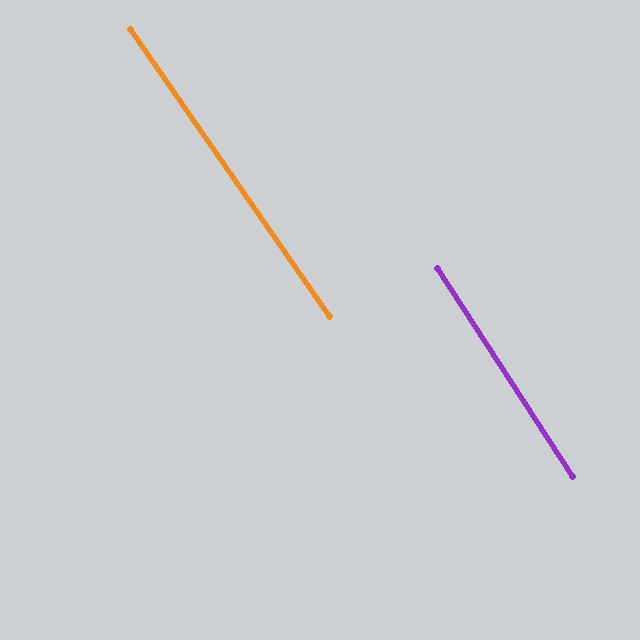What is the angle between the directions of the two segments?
Approximately 2 degrees.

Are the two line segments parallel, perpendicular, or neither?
Parallel — their directions differ by only 1.7°.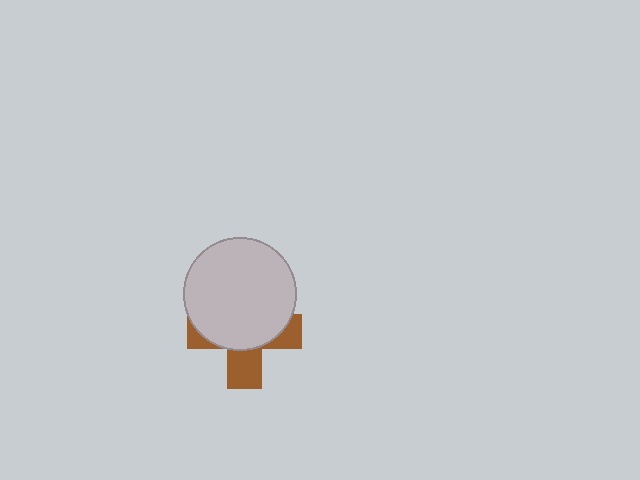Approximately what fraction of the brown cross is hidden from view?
Roughly 63% of the brown cross is hidden behind the light gray circle.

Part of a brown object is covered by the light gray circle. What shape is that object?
It is a cross.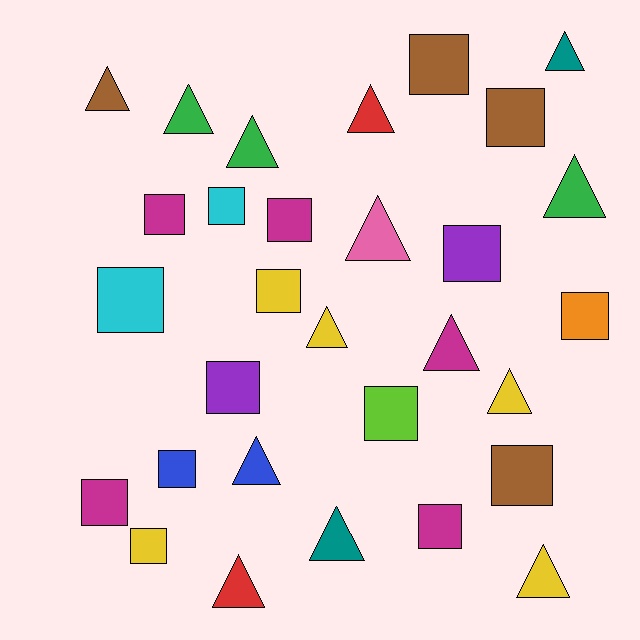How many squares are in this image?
There are 16 squares.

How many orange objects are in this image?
There is 1 orange object.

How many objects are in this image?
There are 30 objects.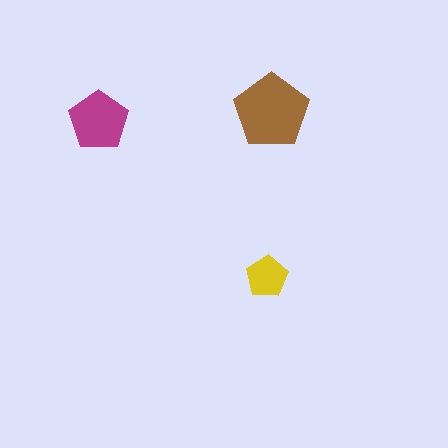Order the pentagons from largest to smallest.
the brown one, the magenta one, the yellow one.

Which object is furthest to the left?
The magenta pentagon is leftmost.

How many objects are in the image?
There are 3 objects in the image.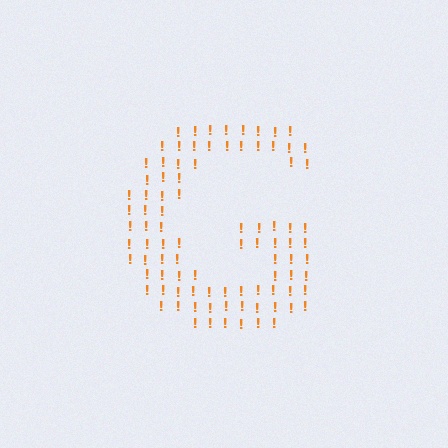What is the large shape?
The large shape is the letter G.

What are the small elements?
The small elements are exclamation marks.